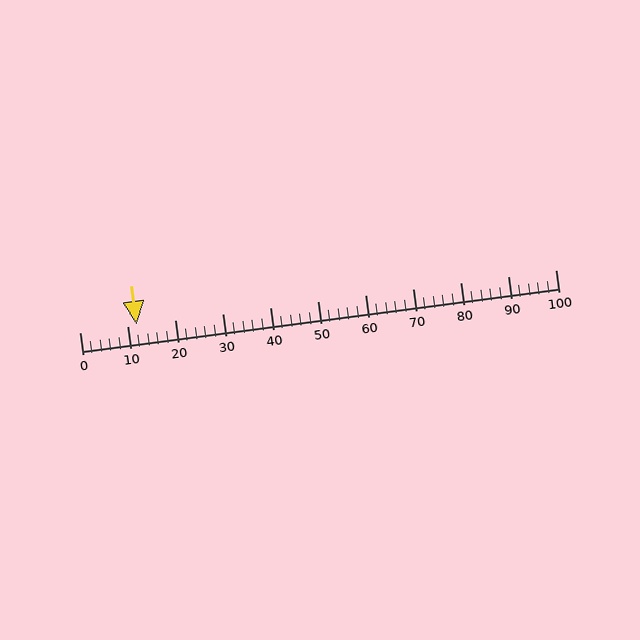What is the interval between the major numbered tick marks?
The major tick marks are spaced 10 units apart.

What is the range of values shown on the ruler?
The ruler shows values from 0 to 100.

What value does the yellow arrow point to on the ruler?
The yellow arrow points to approximately 12.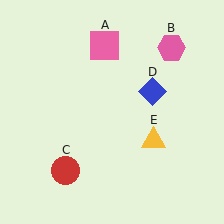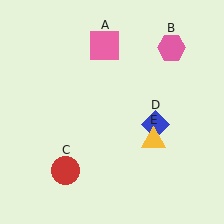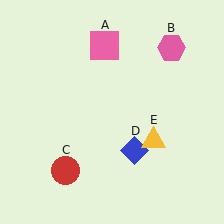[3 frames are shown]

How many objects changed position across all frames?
1 object changed position: blue diamond (object D).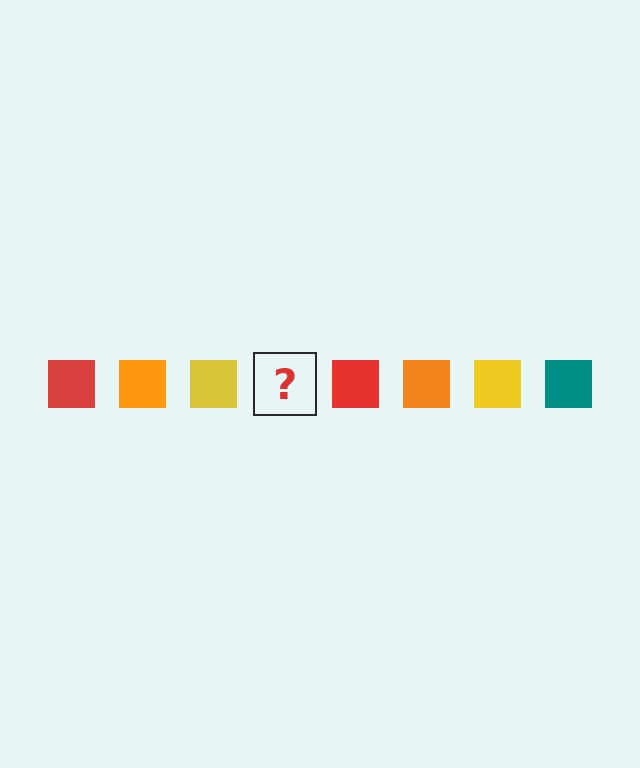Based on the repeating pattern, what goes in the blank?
The blank should be a teal square.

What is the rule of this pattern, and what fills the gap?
The rule is that the pattern cycles through red, orange, yellow, teal squares. The gap should be filled with a teal square.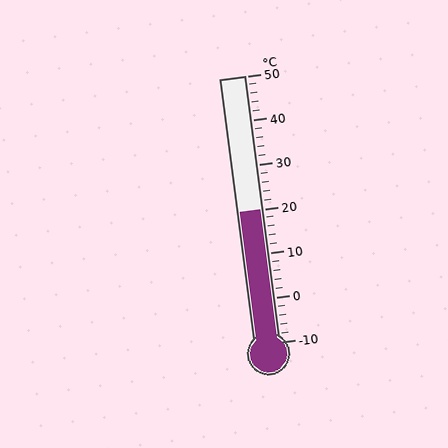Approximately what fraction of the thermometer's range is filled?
The thermometer is filled to approximately 50% of its range.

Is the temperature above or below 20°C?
The temperature is at 20°C.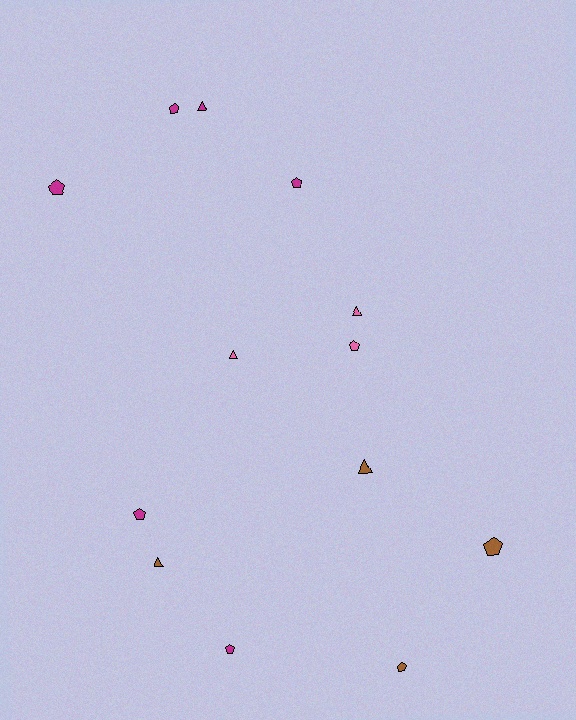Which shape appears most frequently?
Pentagon, with 8 objects.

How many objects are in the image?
There are 13 objects.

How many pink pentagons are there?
There is 1 pink pentagon.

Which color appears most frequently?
Magenta, with 6 objects.